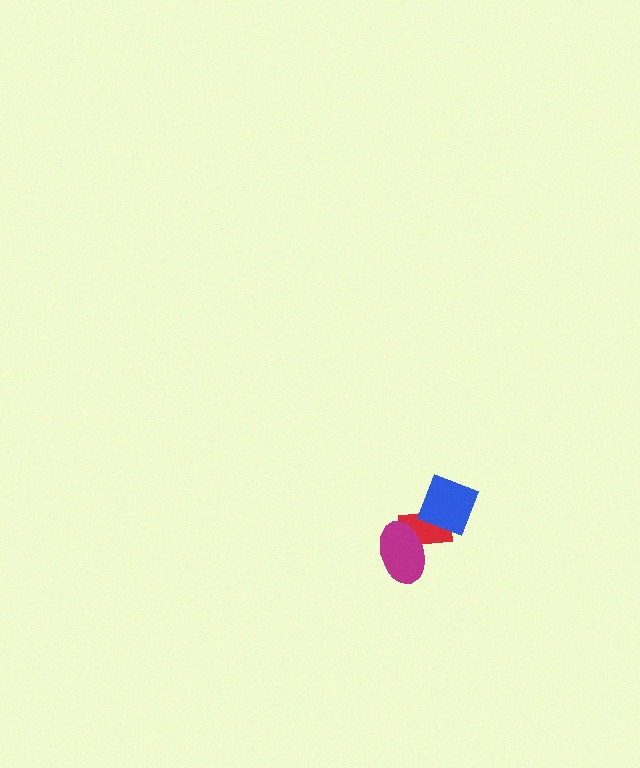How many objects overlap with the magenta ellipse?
1 object overlaps with the magenta ellipse.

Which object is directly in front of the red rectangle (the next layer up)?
The blue diamond is directly in front of the red rectangle.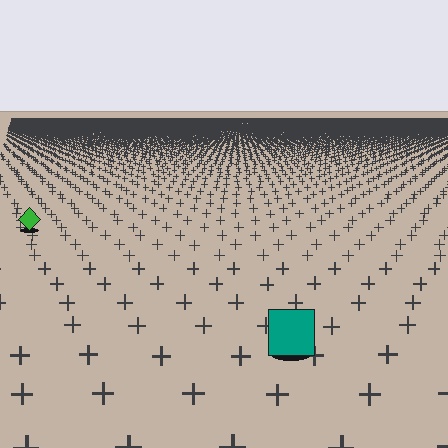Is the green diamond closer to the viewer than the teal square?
No. The teal square is closer — you can tell from the texture gradient: the ground texture is coarser near it.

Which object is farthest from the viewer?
The green diamond is farthest from the viewer. It appears smaller and the ground texture around it is denser.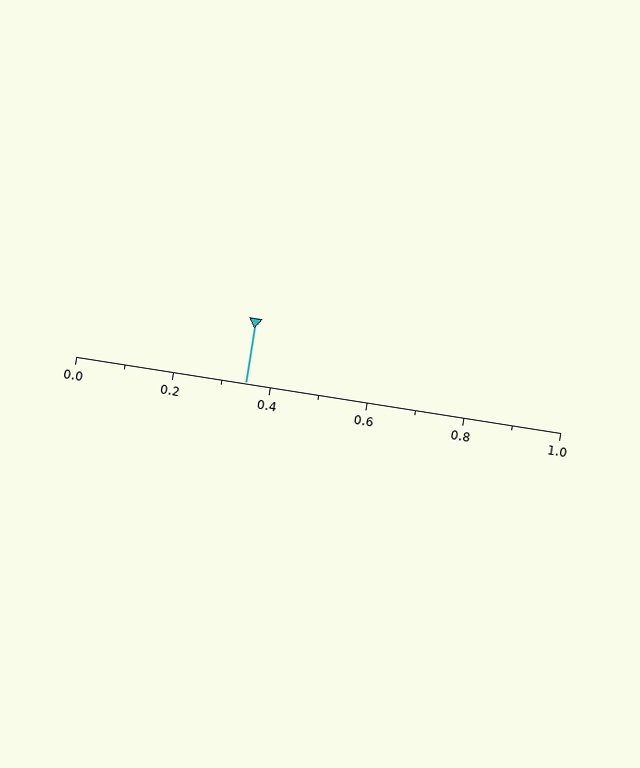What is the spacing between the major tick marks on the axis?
The major ticks are spaced 0.2 apart.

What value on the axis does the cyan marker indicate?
The marker indicates approximately 0.35.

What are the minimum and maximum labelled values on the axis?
The axis runs from 0.0 to 1.0.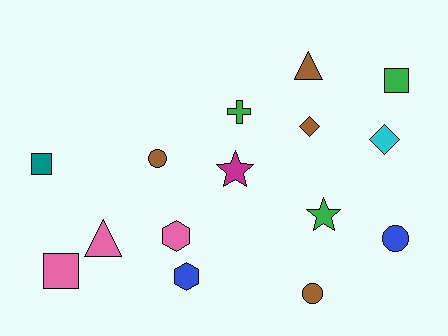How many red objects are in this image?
There are no red objects.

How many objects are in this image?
There are 15 objects.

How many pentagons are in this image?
There are no pentagons.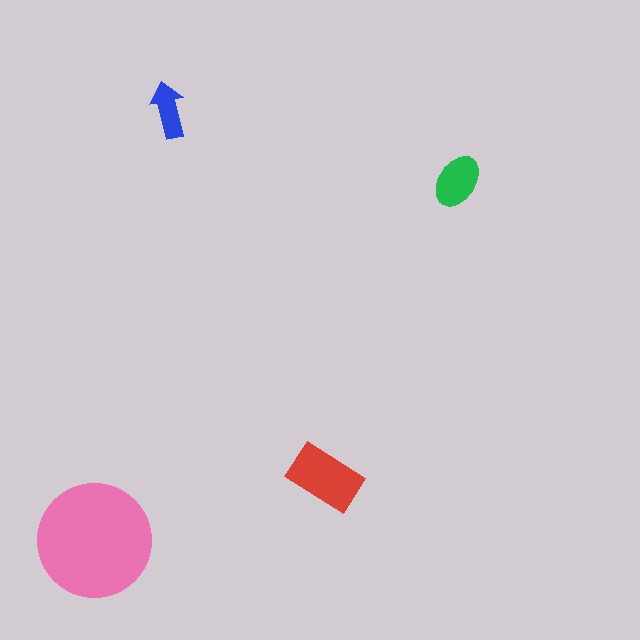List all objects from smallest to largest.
The blue arrow, the green ellipse, the red rectangle, the pink circle.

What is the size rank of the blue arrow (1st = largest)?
4th.